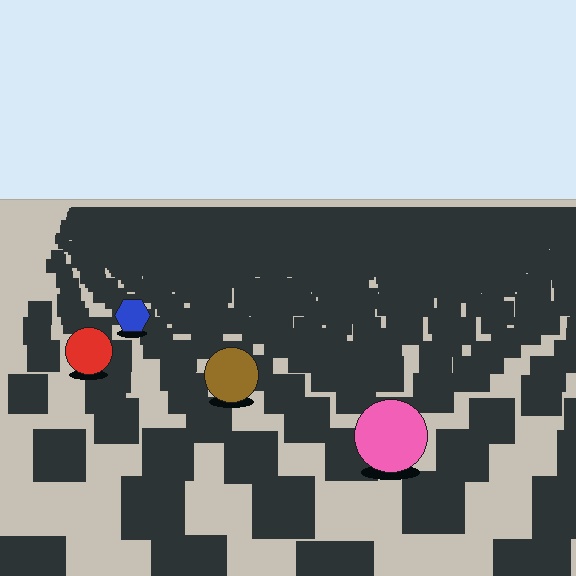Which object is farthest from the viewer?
The blue hexagon is farthest from the viewer. It appears smaller and the ground texture around it is denser.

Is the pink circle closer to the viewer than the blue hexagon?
Yes. The pink circle is closer — you can tell from the texture gradient: the ground texture is coarser near it.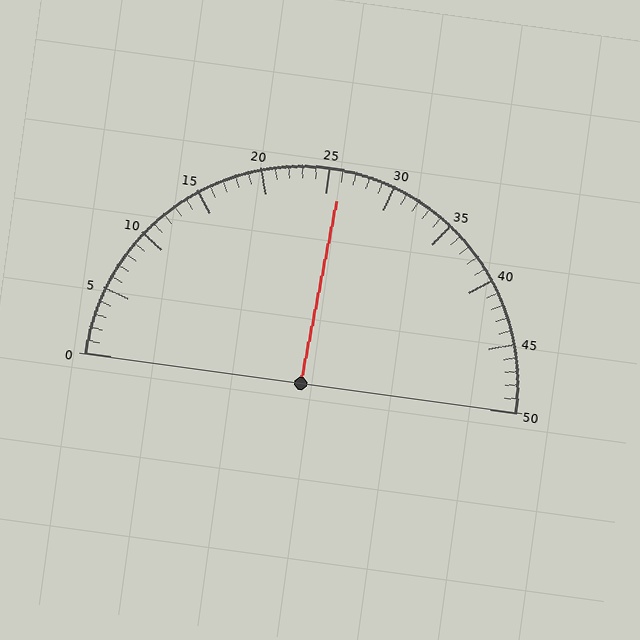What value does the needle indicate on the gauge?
The needle indicates approximately 26.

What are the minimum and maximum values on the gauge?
The gauge ranges from 0 to 50.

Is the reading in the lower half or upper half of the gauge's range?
The reading is in the upper half of the range (0 to 50).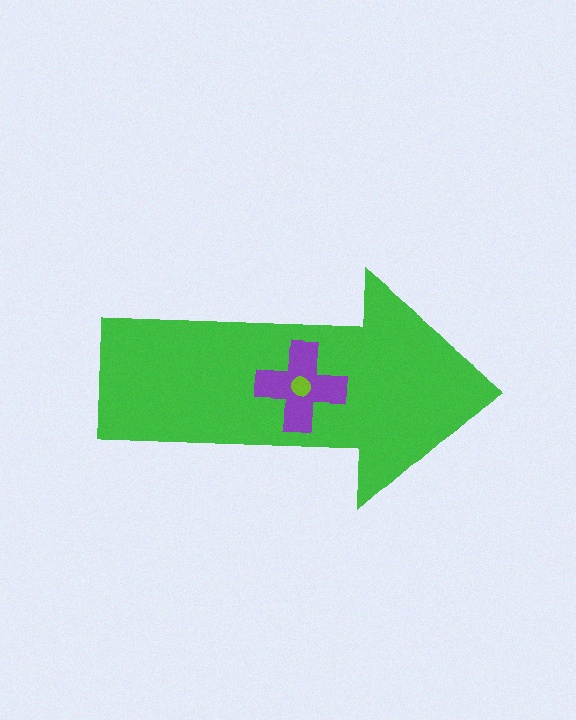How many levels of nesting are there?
3.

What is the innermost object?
The lime circle.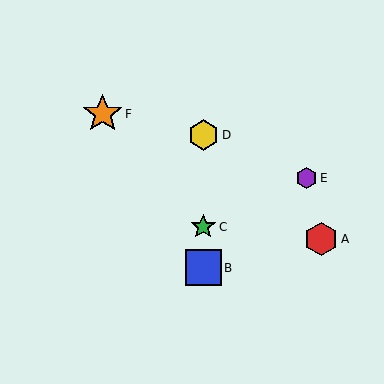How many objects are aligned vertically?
3 objects (B, C, D) are aligned vertically.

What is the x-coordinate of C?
Object C is at x≈203.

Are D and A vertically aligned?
No, D is at x≈203 and A is at x≈321.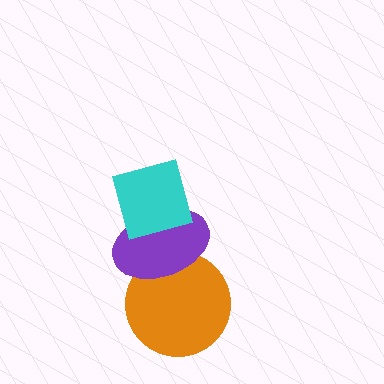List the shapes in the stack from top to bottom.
From top to bottom: the cyan diamond, the purple ellipse, the orange circle.